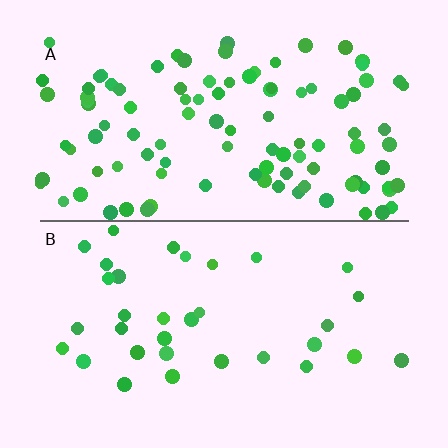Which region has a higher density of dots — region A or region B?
A (the top).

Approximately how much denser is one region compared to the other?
Approximately 3.1× — region A over region B.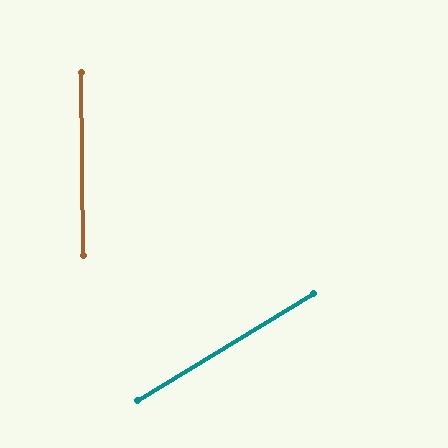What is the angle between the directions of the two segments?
Approximately 59 degrees.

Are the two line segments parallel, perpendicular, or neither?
Neither parallel nor perpendicular — they differ by about 59°.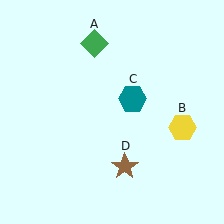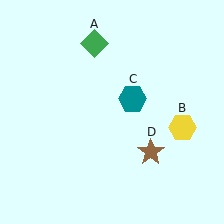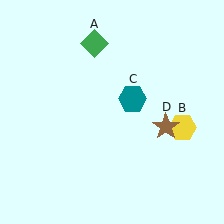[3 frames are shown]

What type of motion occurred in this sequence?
The brown star (object D) rotated counterclockwise around the center of the scene.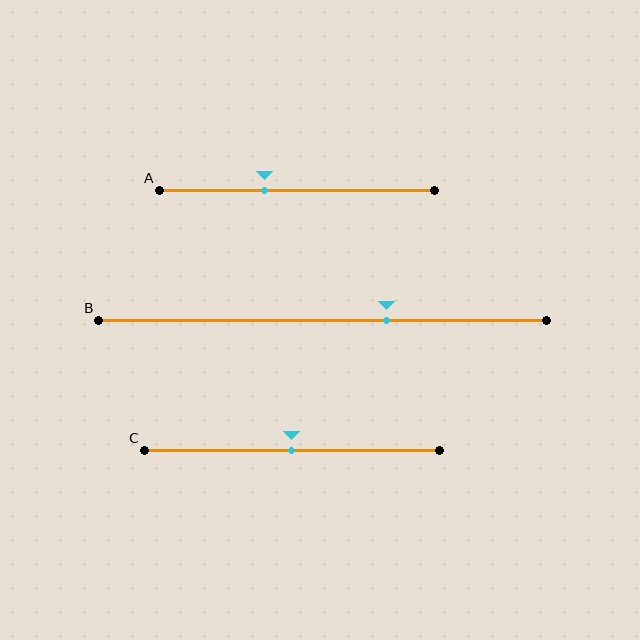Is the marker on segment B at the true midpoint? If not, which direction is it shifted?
No, the marker on segment B is shifted to the right by about 14% of the segment length.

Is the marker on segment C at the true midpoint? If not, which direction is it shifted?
Yes, the marker on segment C is at the true midpoint.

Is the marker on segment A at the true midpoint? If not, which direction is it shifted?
No, the marker on segment A is shifted to the left by about 12% of the segment length.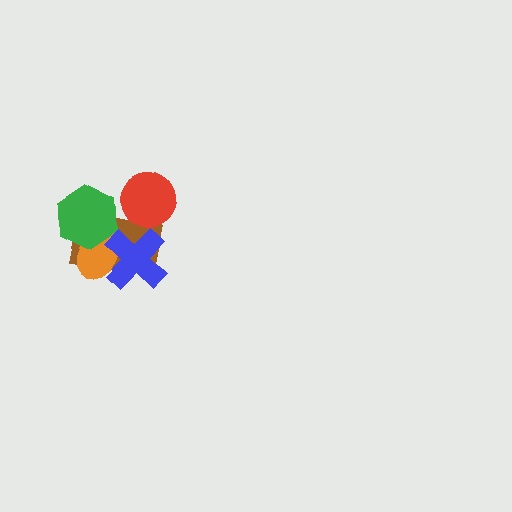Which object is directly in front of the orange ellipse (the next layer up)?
The green hexagon is directly in front of the orange ellipse.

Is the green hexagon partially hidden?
No, no other shape covers it.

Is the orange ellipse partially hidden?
Yes, it is partially covered by another shape.